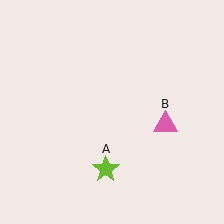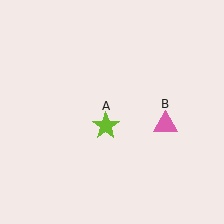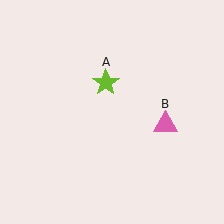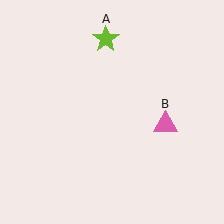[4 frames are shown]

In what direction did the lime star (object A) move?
The lime star (object A) moved up.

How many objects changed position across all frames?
1 object changed position: lime star (object A).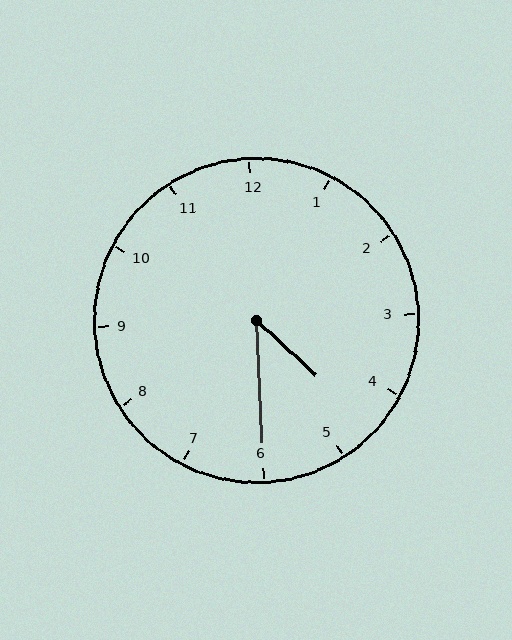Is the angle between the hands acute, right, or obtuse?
It is acute.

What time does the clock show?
4:30.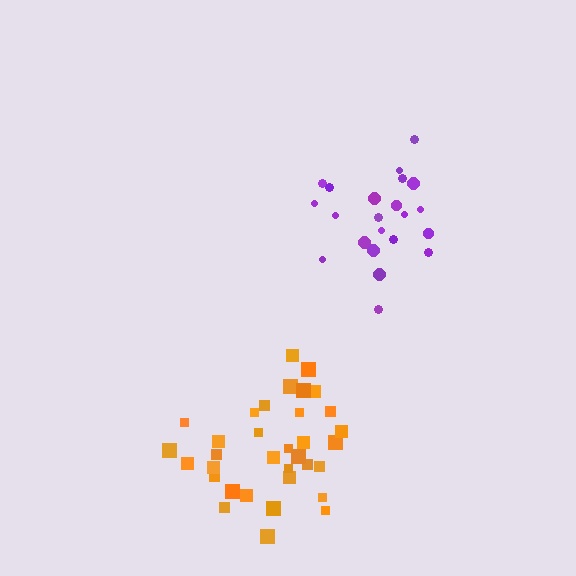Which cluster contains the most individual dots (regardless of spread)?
Orange (34).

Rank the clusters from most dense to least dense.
purple, orange.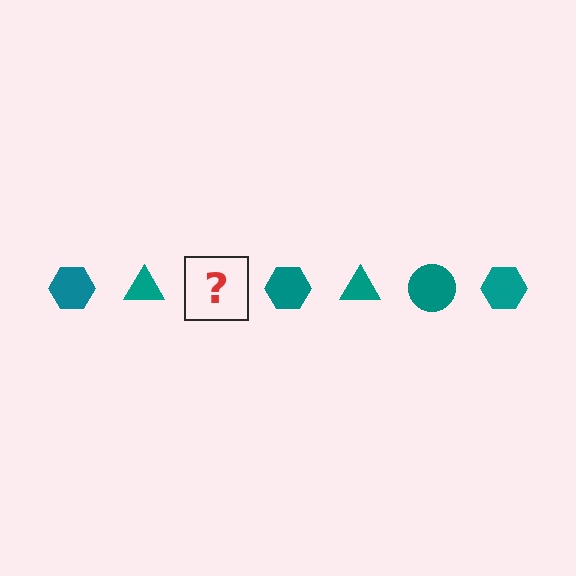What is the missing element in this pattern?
The missing element is a teal circle.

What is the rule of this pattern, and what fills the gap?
The rule is that the pattern cycles through hexagon, triangle, circle shapes in teal. The gap should be filled with a teal circle.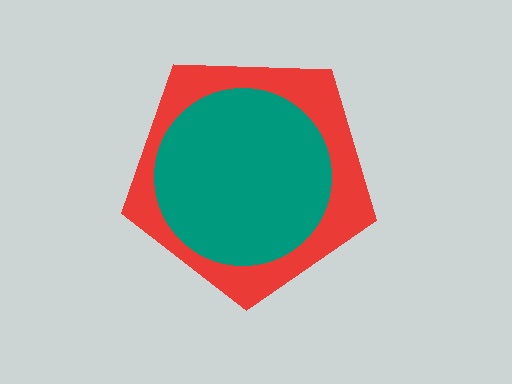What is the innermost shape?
The teal circle.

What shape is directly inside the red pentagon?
The teal circle.